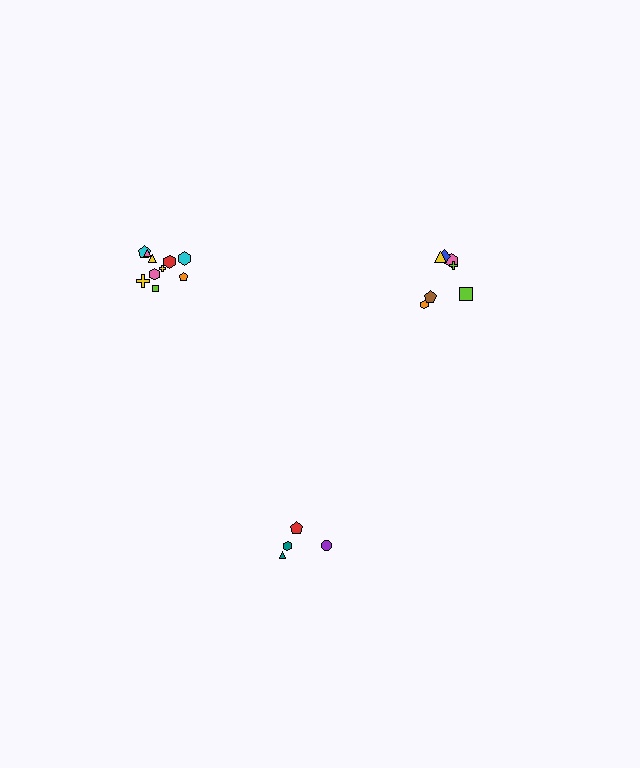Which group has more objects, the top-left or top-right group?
The top-left group.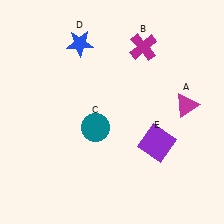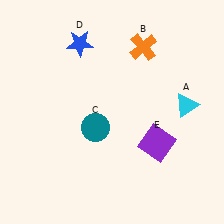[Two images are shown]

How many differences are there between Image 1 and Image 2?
There are 2 differences between the two images.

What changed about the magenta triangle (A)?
In Image 1, A is magenta. In Image 2, it changed to cyan.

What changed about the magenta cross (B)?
In Image 1, B is magenta. In Image 2, it changed to orange.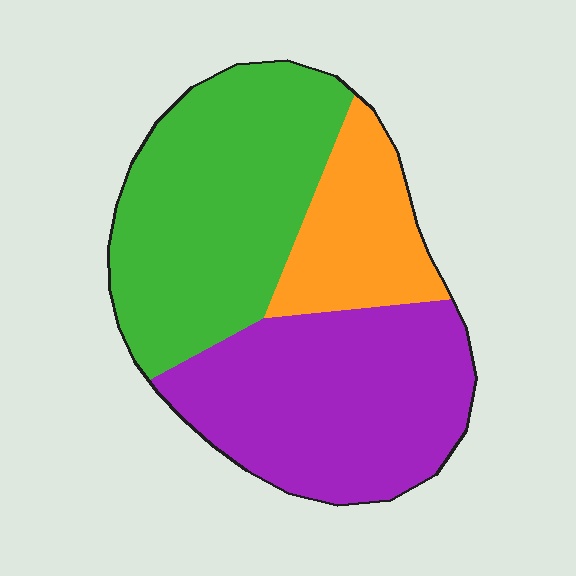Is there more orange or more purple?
Purple.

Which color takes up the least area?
Orange, at roughly 20%.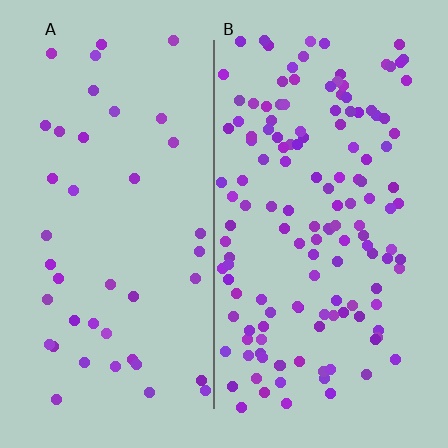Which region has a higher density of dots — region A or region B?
B (the right).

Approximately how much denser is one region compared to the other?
Approximately 3.3× — region B over region A.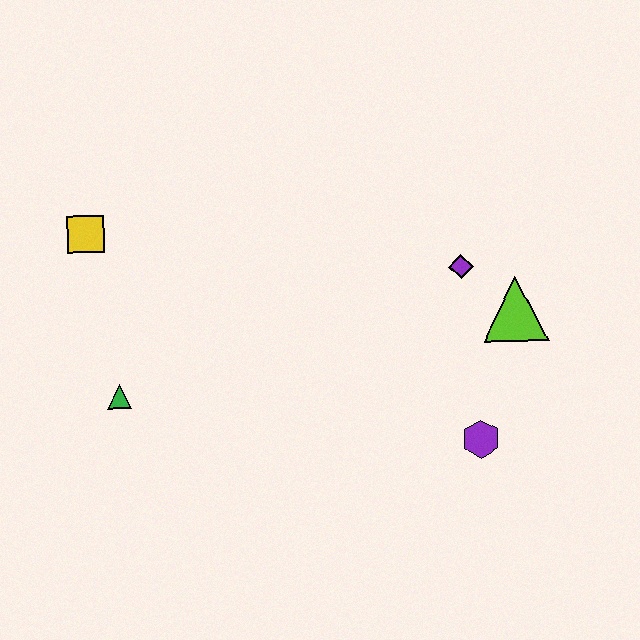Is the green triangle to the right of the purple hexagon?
No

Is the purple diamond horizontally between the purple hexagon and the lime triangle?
No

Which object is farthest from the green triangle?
The lime triangle is farthest from the green triangle.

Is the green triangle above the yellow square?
No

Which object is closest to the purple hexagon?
The lime triangle is closest to the purple hexagon.